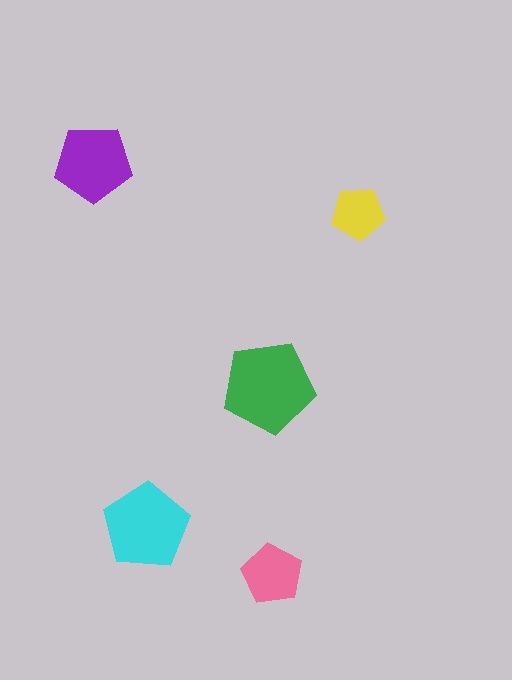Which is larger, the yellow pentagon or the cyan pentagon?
The cyan one.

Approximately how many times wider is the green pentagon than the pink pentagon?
About 1.5 times wider.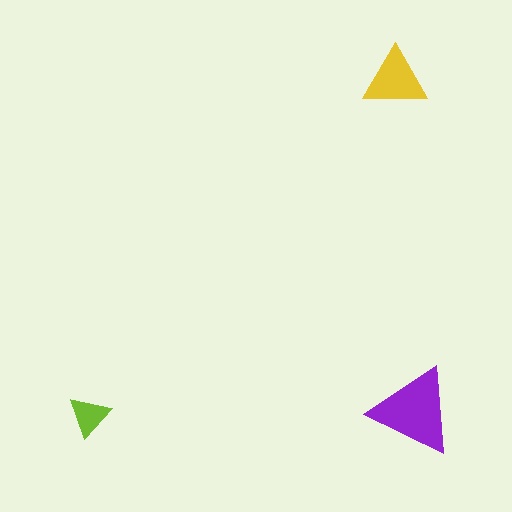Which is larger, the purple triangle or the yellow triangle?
The purple one.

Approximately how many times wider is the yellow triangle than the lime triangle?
About 1.5 times wider.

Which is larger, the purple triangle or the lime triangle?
The purple one.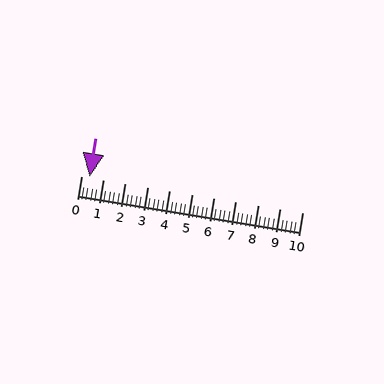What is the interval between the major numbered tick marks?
The major tick marks are spaced 1 units apart.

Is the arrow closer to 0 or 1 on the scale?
The arrow is closer to 0.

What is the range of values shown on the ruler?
The ruler shows values from 0 to 10.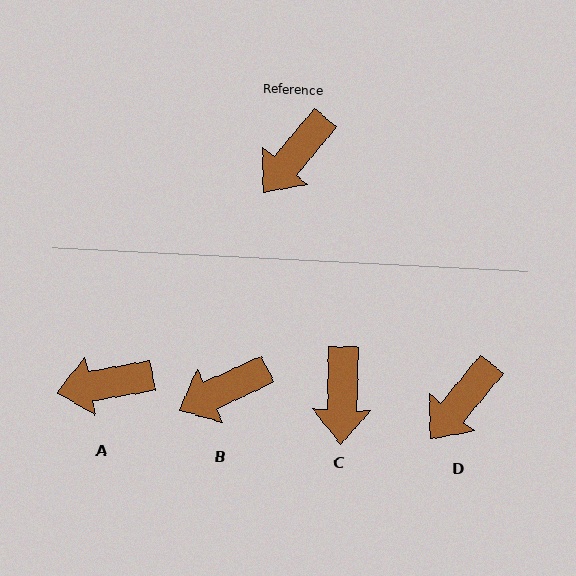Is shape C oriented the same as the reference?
No, it is off by about 38 degrees.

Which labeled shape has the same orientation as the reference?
D.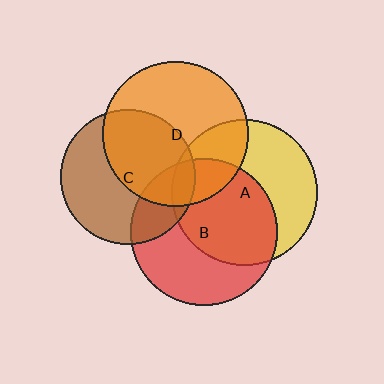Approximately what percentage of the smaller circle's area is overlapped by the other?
Approximately 20%.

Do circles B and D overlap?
Yes.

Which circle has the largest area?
Circle B (red).